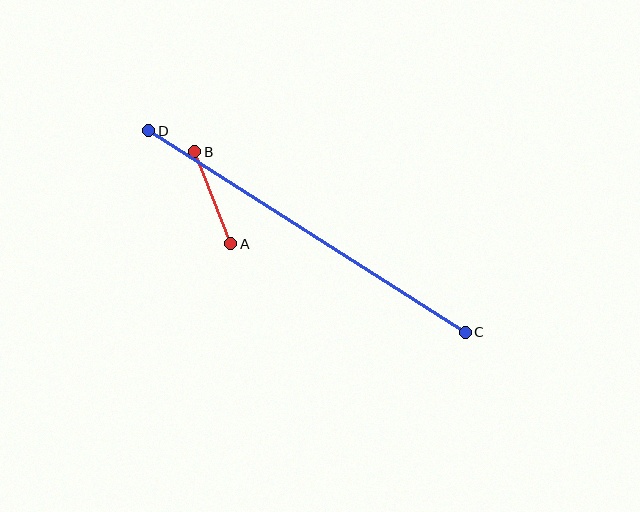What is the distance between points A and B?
The distance is approximately 99 pixels.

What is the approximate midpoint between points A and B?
The midpoint is at approximately (213, 198) pixels.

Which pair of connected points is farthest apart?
Points C and D are farthest apart.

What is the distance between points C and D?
The distance is approximately 375 pixels.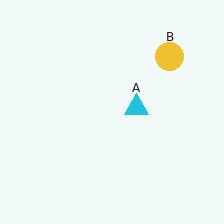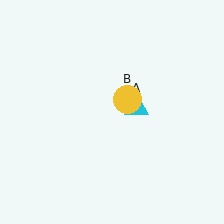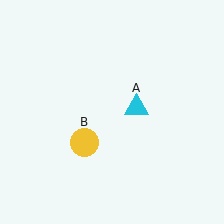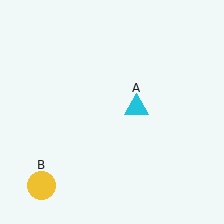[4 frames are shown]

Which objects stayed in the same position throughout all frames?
Cyan triangle (object A) remained stationary.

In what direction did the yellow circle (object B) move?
The yellow circle (object B) moved down and to the left.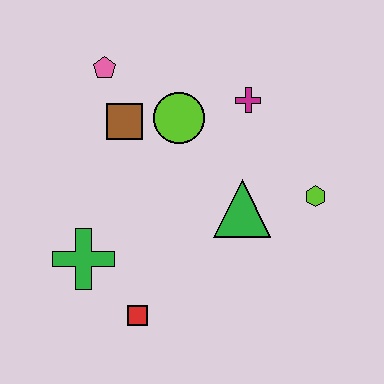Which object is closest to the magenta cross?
The lime circle is closest to the magenta cross.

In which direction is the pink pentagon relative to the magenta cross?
The pink pentagon is to the left of the magenta cross.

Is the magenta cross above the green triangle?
Yes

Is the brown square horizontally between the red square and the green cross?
Yes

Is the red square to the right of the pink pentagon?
Yes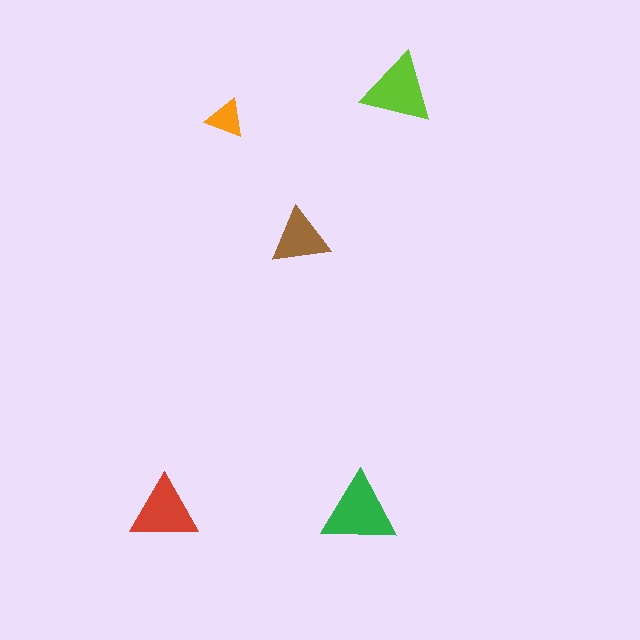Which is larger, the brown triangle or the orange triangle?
The brown one.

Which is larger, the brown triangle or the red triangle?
The red one.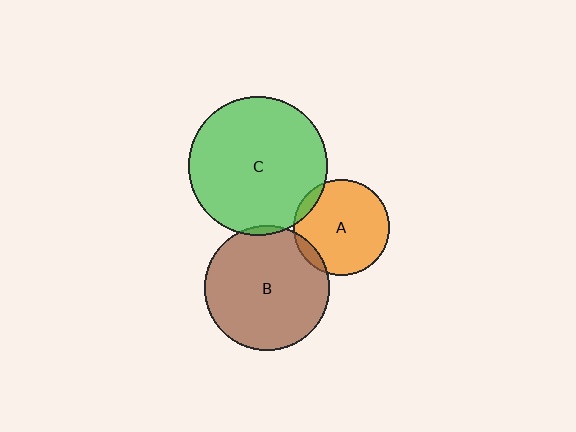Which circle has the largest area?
Circle C (green).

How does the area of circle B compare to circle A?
Approximately 1.7 times.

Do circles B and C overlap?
Yes.